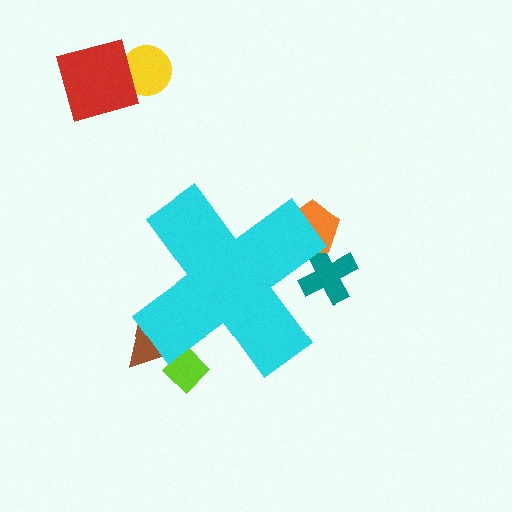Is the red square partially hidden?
No, the red square is fully visible.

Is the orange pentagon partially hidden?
Yes, the orange pentagon is partially hidden behind the cyan cross.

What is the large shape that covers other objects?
A cyan cross.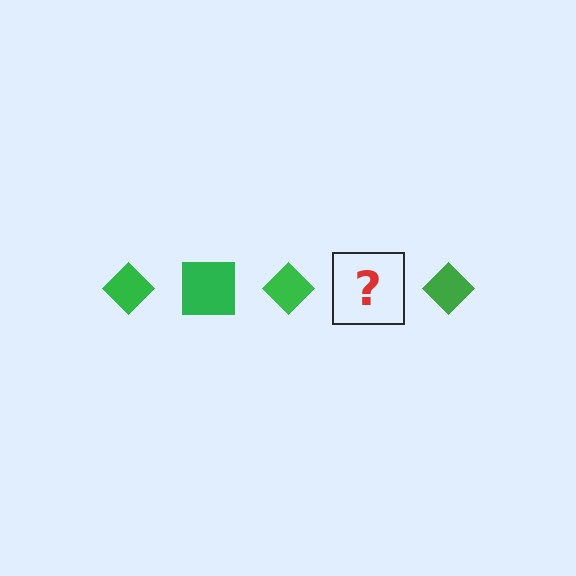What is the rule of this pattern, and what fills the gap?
The rule is that the pattern cycles through diamond, square shapes in green. The gap should be filled with a green square.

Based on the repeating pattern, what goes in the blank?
The blank should be a green square.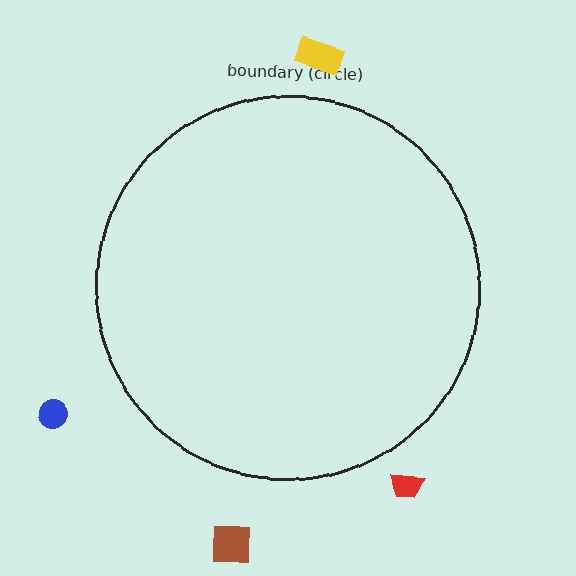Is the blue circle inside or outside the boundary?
Outside.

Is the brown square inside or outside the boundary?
Outside.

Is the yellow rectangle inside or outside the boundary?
Outside.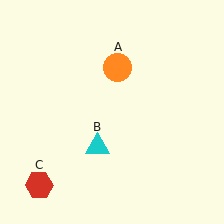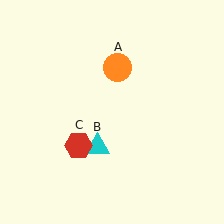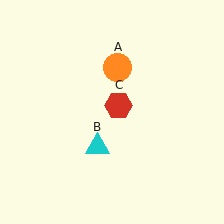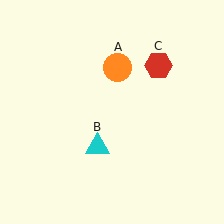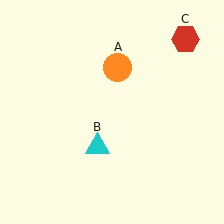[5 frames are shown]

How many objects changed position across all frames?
1 object changed position: red hexagon (object C).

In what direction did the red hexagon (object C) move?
The red hexagon (object C) moved up and to the right.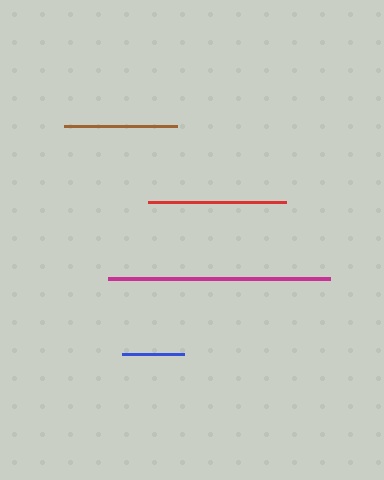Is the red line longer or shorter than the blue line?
The red line is longer than the blue line.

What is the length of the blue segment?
The blue segment is approximately 62 pixels long.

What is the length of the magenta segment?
The magenta segment is approximately 222 pixels long.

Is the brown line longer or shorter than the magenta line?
The magenta line is longer than the brown line.